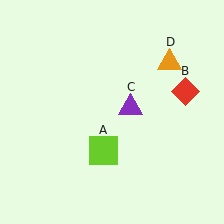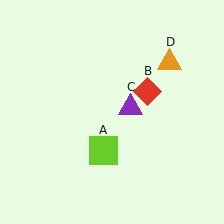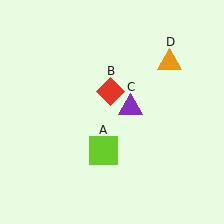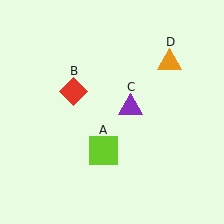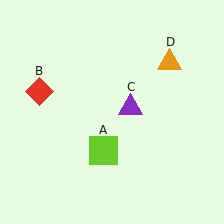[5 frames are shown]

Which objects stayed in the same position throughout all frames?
Lime square (object A) and purple triangle (object C) and orange triangle (object D) remained stationary.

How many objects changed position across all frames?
1 object changed position: red diamond (object B).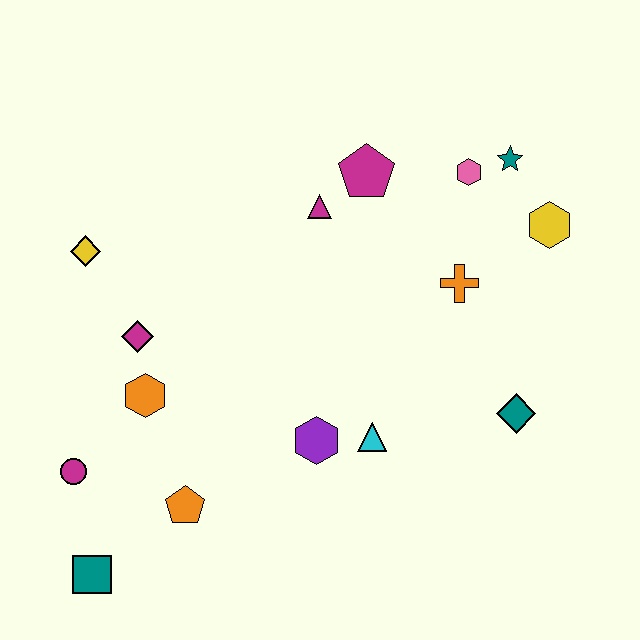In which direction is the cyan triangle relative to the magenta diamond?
The cyan triangle is to the right of the magenta diamond.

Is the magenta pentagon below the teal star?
Yes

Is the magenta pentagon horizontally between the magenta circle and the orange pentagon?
No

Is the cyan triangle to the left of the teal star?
Yes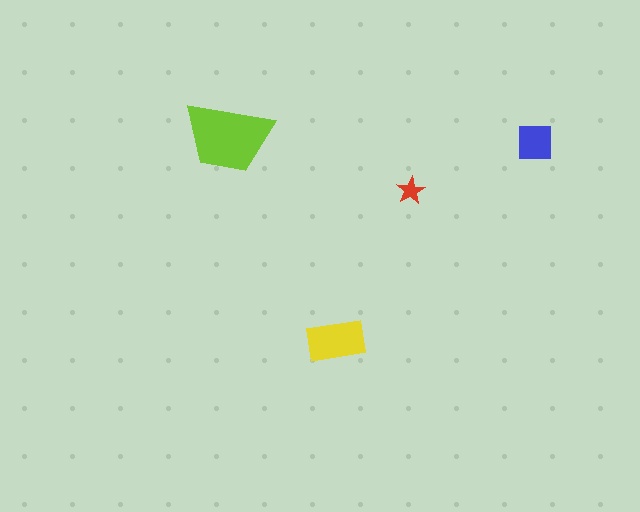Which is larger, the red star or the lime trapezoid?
The lime trapezoid.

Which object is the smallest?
The red star.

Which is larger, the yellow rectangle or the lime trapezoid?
The lime trapezoid.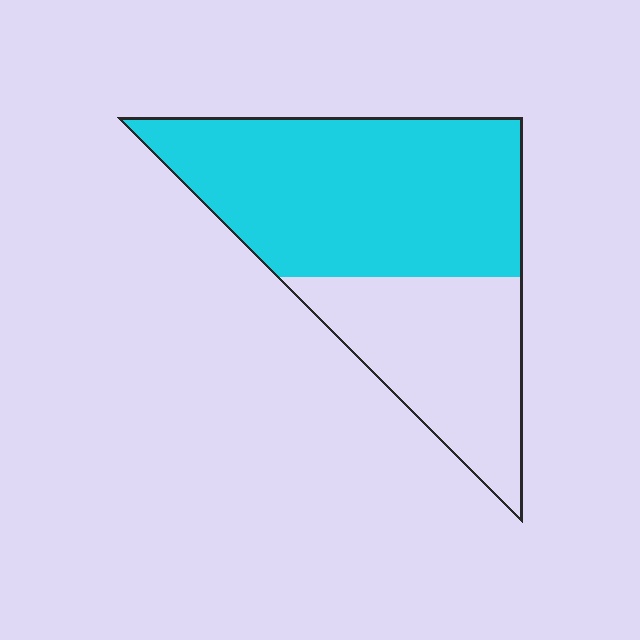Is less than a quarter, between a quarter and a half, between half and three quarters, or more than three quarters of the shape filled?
Between half and three quarters.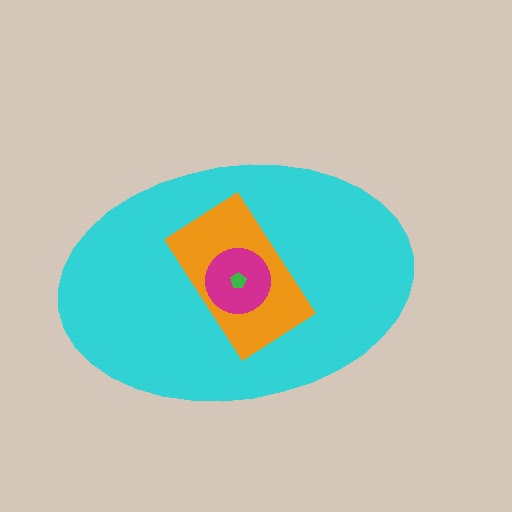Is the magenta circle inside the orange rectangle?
Yes.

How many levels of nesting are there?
4.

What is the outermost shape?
The cyan ellipse.